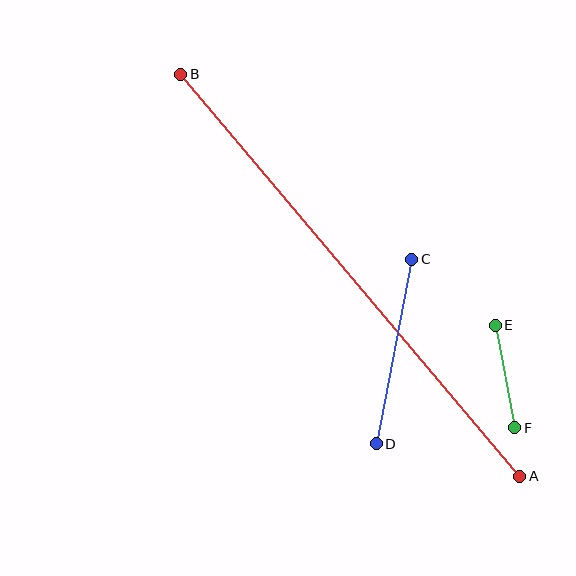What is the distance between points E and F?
The distance is approximately 105 pixels.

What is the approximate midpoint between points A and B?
The midpoint is at approximately (350, 275) pixels.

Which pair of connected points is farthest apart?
Points A and B are farthest apart.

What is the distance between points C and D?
The distance is approximately 188 pixels.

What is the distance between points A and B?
The distance is approximately 526 pixels.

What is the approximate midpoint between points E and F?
The midpoint is at approximately (505, 376) pixels.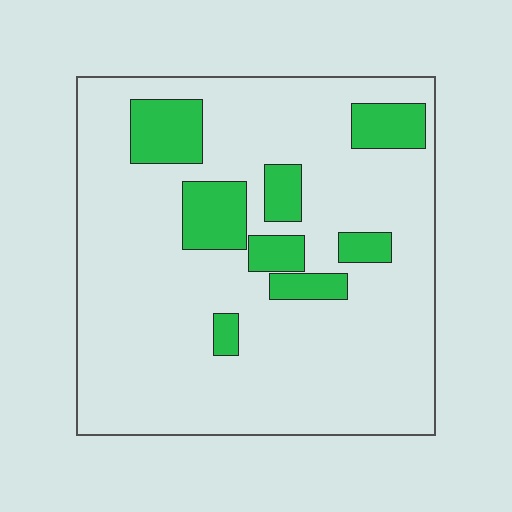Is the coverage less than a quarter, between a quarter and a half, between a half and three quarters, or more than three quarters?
Less than a quarter.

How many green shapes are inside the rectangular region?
8.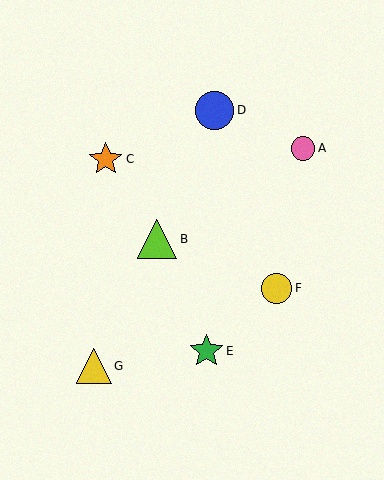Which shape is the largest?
The lime triangle (labeled B) is the largest.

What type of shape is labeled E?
Shape E is a green star.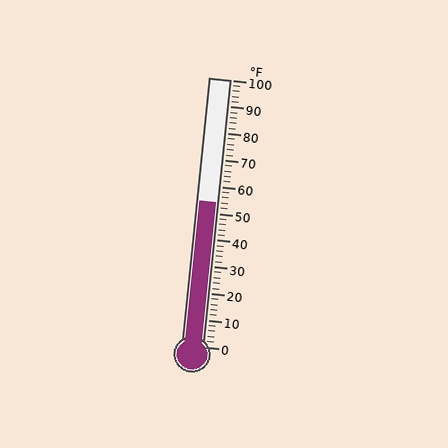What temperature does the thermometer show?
The thermometer shows approximately 54°F.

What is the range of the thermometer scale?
The thermometer scale ranges from 0°F to 100°F.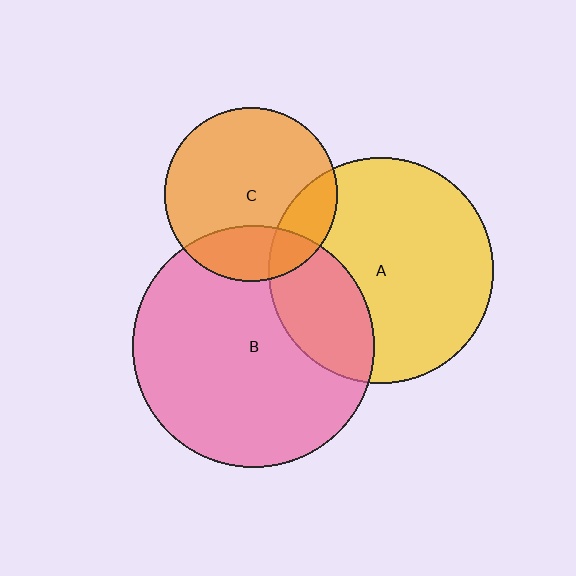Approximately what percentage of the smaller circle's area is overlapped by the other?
Approximately 20%.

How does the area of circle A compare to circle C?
Approximately 1.7 times.